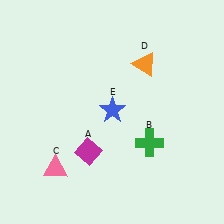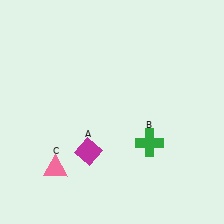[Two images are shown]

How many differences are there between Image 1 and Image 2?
There are 2 differences between the two images.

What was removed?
The blue star (E), the orange triangle (D) were removed in Image 2.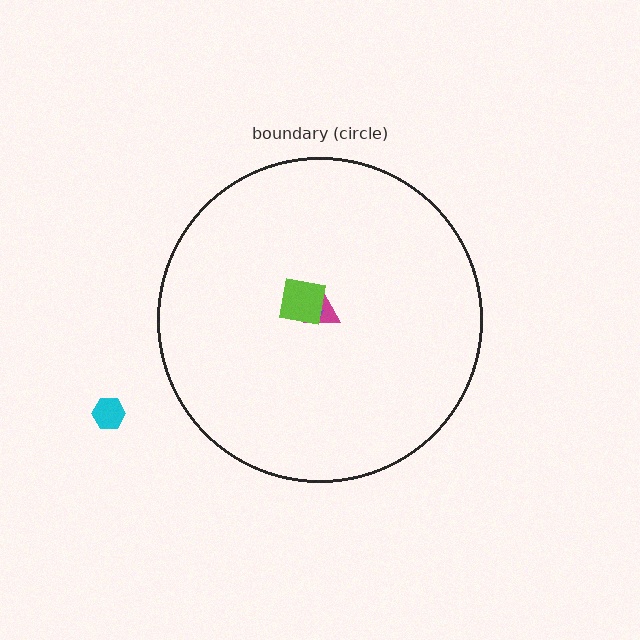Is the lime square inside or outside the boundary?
Inside.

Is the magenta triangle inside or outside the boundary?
Inside.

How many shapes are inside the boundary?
3 inside, 1 outside.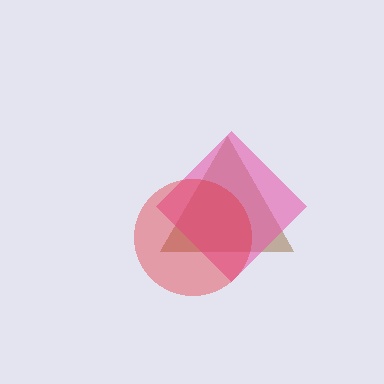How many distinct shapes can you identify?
There are 3 distinct shapes: a brown triangle, a pink diamond, a red circle.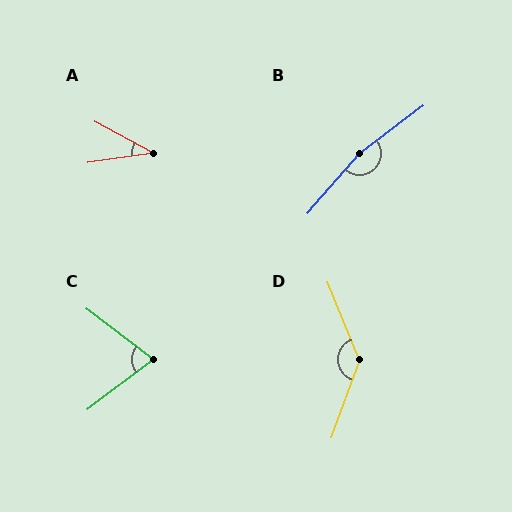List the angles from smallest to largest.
A (36°), C (75°), D (138°), B (168°).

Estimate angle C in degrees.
Approximately 75 degrees.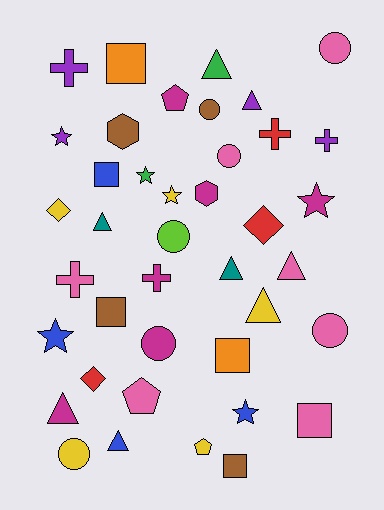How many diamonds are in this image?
There are 3 diamonds.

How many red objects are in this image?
There are 3 red objects.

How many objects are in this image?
There are 40 objects.